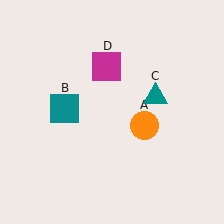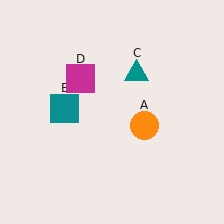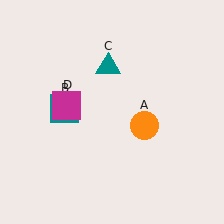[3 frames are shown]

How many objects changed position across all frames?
2 objects changed position: teal triangle (object C), magenta square (object D).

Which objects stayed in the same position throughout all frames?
Orange circle (object A) and teal square (object B) remained stationary.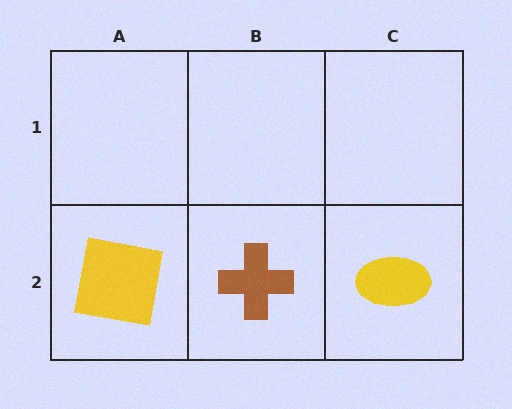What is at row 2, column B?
A brown cross.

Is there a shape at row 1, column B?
No, that cell is empty.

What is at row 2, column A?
A yellow square.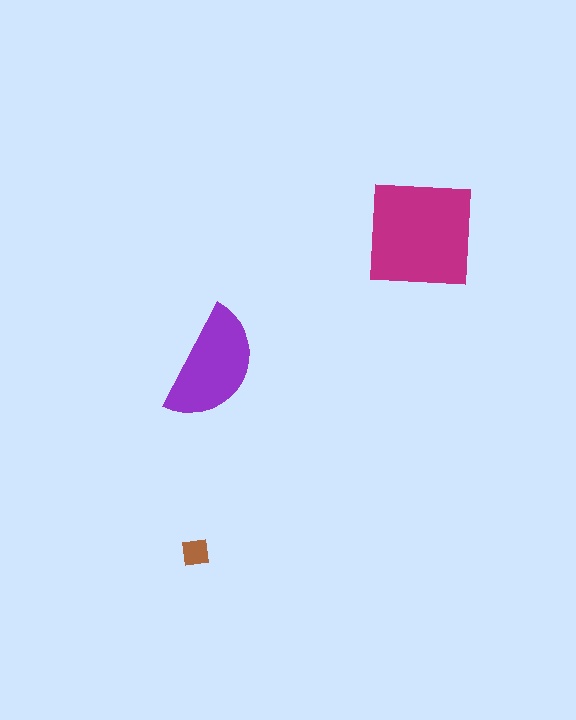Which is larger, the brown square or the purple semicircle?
The purple semicircle.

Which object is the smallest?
The brown square.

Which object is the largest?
The magenta square.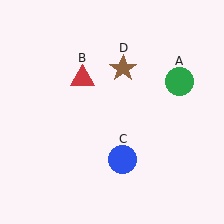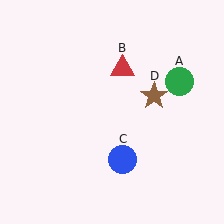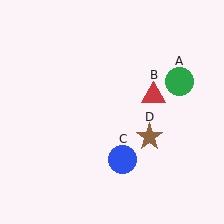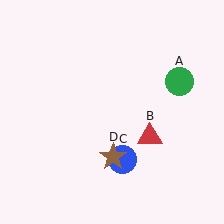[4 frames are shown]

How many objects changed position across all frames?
2 objects changed position: red triangle (object B), brown star (object D).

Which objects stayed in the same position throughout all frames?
Green circle (object A) and blue circle (object C) remained stationary.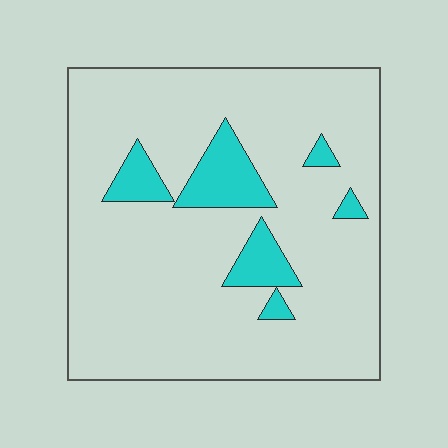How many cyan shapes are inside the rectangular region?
6.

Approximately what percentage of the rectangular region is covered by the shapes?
Approximately 10%.